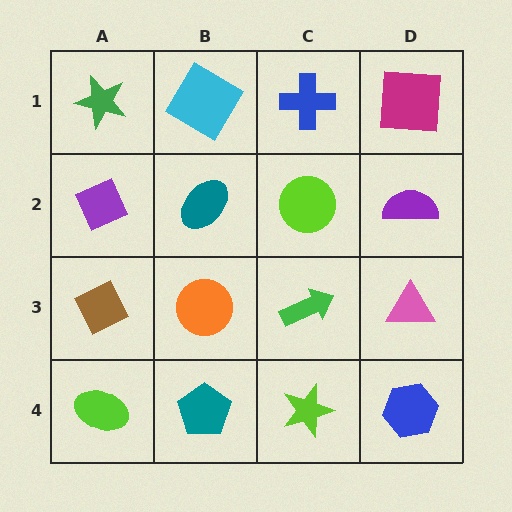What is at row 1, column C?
A blue cross.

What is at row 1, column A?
A green star.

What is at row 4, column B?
A teal pentagon.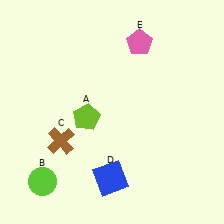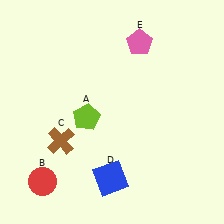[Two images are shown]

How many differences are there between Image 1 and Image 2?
There is 1 difference between the two images.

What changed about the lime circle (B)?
In Image 1, B is lime. In Image 2, it changed to red.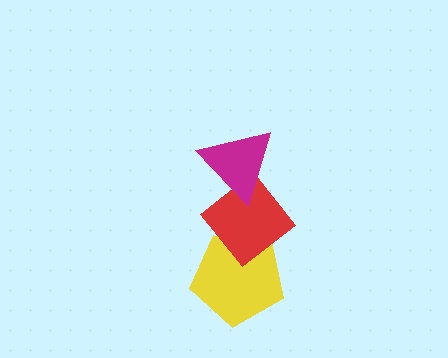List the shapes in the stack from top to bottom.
From top to bottom: the magenta triangle, the red diamond, the yellow pentagon.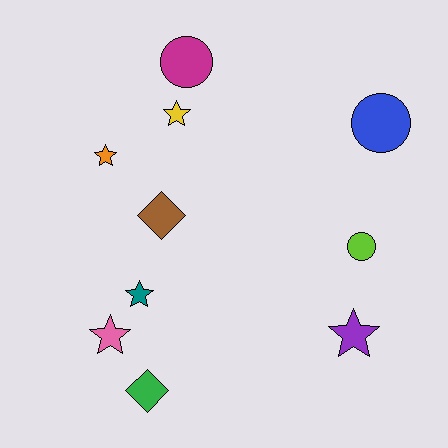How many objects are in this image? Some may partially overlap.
There are 10 objects.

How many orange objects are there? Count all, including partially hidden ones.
There is 1 orange object.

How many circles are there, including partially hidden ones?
There are 3 circles.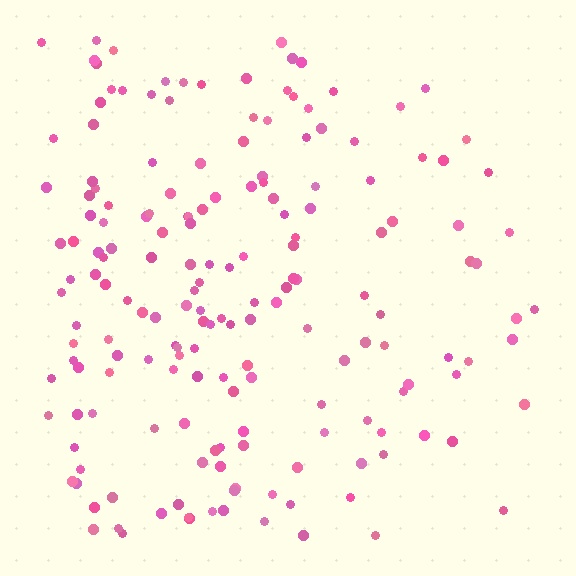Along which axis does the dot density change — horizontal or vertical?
Horizontal.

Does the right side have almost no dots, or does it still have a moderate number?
Still a moderate number, just noticeably fewer than the left.